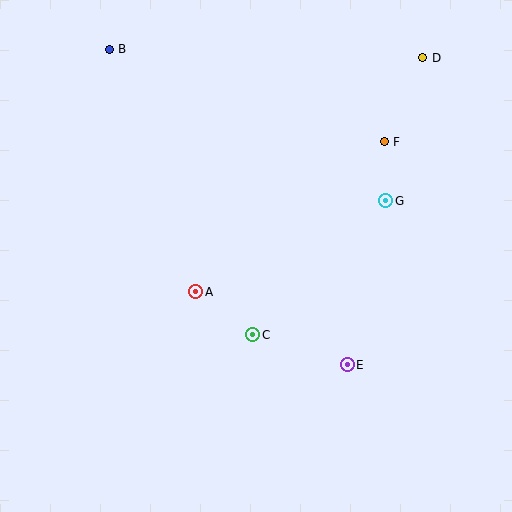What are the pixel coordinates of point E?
Point E is at (347, 365).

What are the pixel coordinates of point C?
Point C is at (253, 335).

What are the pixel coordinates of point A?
Point A is at (196, 292).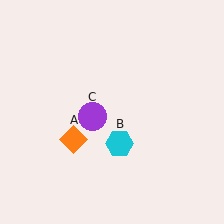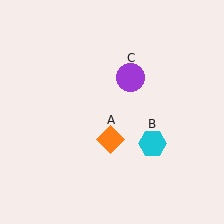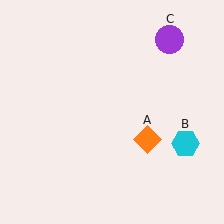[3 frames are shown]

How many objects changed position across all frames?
3 objects changed position: orange diamond (object A), cyan hexagon (object B), purple circle (object C).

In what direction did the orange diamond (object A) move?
The orange diamond (object A) moved right.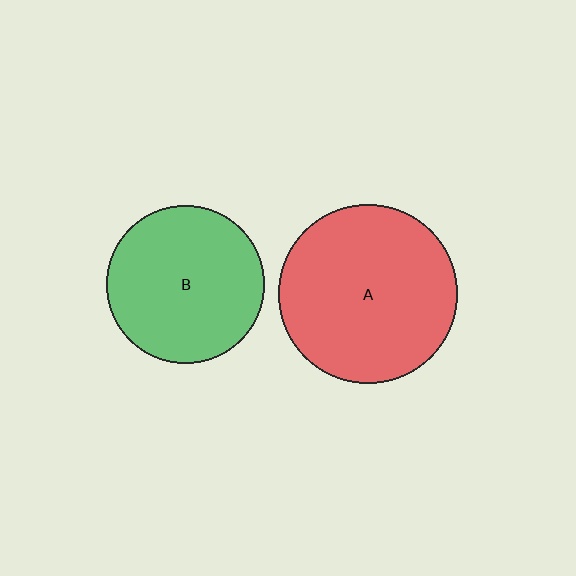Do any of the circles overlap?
No, none of the circles overlap.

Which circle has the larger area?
Circle A (red).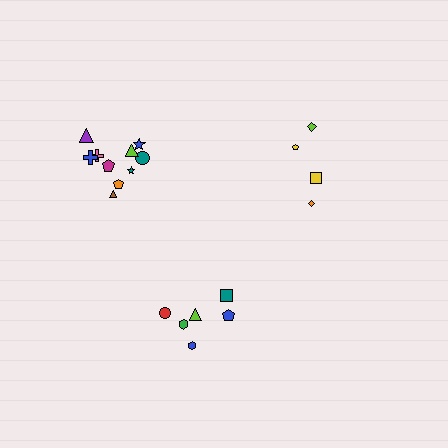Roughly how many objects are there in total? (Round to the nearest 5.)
Roughly 20 objects in total.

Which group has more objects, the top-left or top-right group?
The top-left group.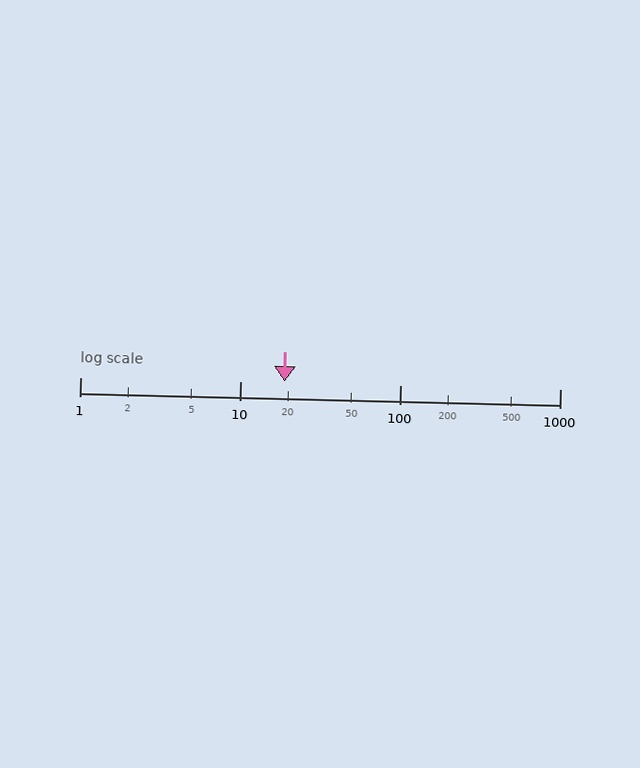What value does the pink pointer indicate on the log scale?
The pointer indicates approximately 19.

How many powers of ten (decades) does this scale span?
The scale spans 3 decades, from 1 to 1000.